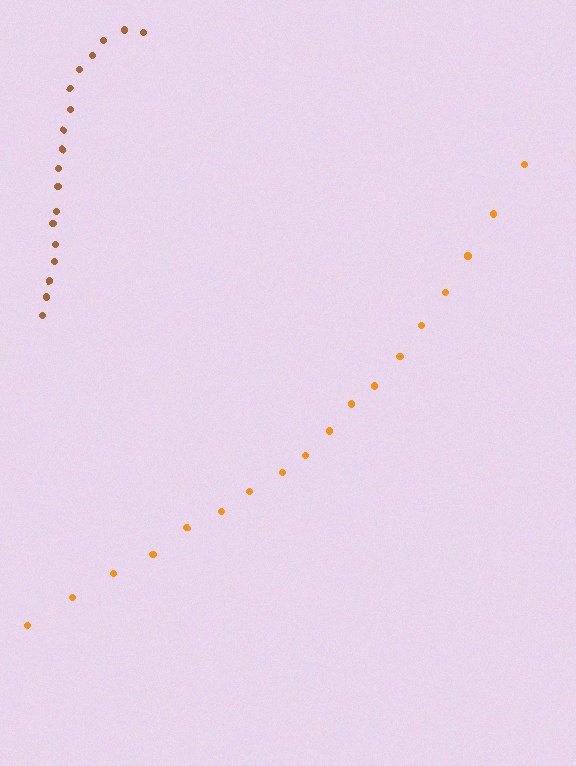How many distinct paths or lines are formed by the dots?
There are 2 distinct paths.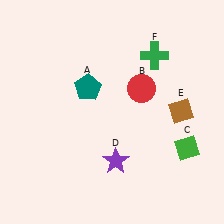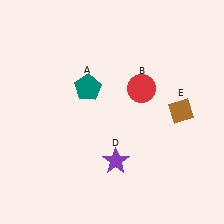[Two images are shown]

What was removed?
The green diamond (C), the green cross (F) were removed in Image 2.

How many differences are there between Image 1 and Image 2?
There are 2 differences between the two images.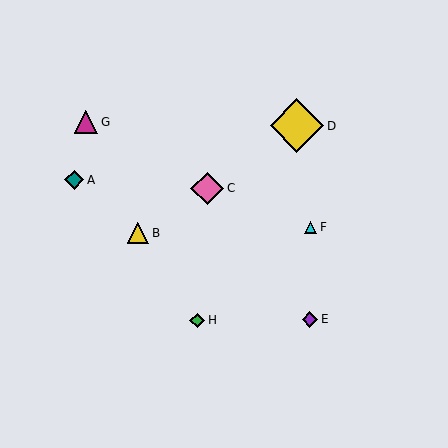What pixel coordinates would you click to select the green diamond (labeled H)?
Click at (197, 320) to select the green diamond H.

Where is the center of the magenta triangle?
The center of the magenta triangle is at (86, 122).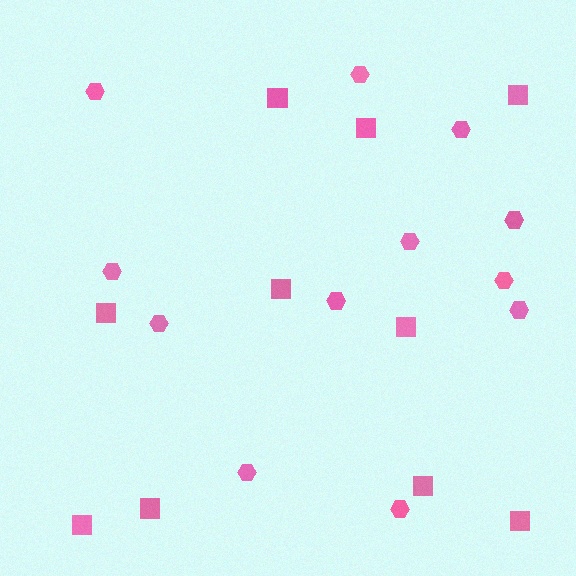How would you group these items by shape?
There are 2 groups: one group of hexagons (12) and one group of squares (10).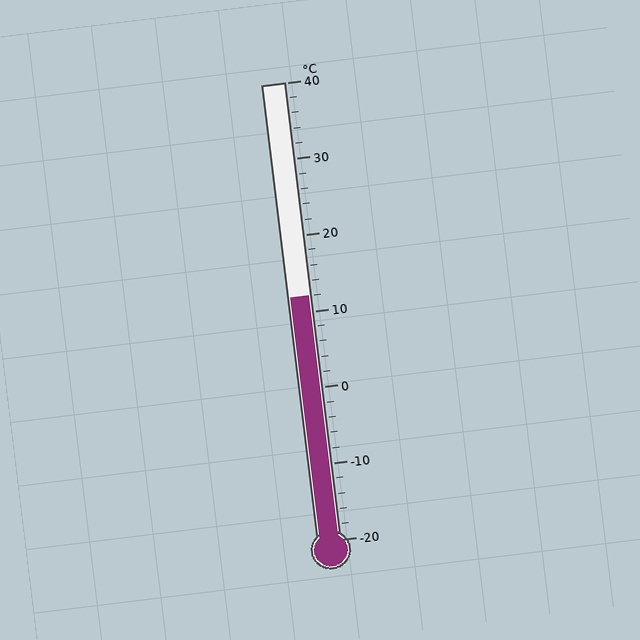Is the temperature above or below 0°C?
The temperature is above 0°C.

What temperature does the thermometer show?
The thermometer shows approximately 12°C.